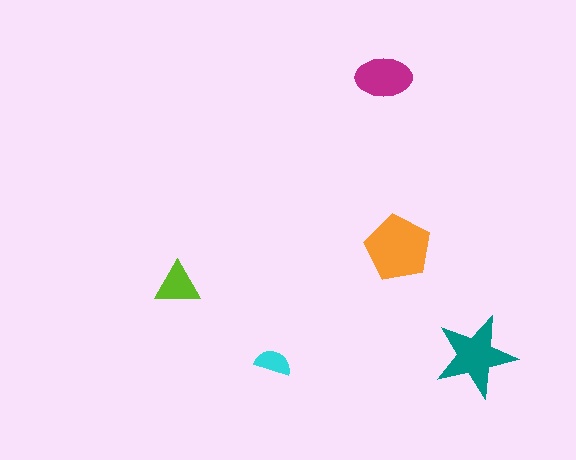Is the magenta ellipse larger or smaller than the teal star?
Smaller.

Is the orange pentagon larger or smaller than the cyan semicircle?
Larger.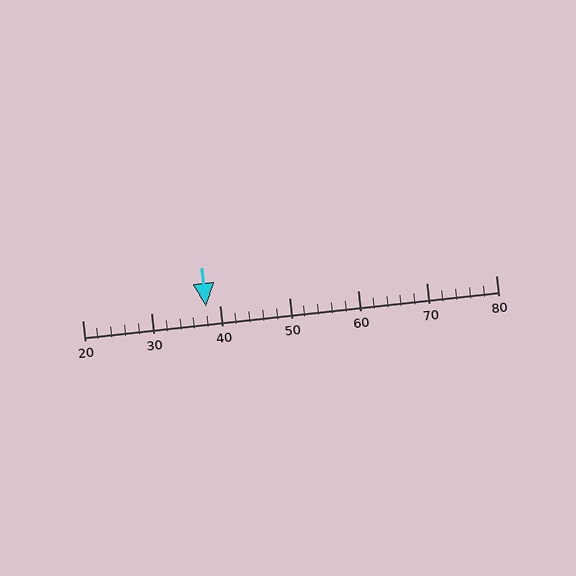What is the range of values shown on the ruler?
The ruler shows values from 20 to 80.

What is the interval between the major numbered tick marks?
The major tick marks are spaced 10 units apart.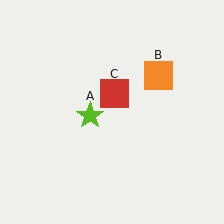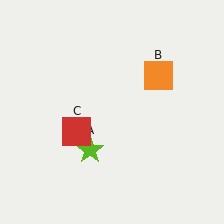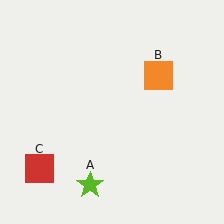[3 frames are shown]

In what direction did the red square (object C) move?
The red square (object C) moved down and to the left.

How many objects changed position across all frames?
2 objects changed position: lime star (object A), red square (object C).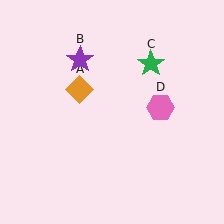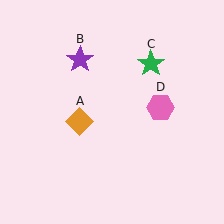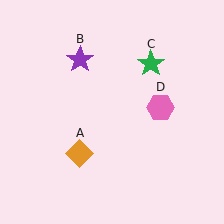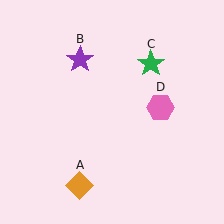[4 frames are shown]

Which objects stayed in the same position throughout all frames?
Purple star (object B) and green star (object C) and pink hexagon (object D) remained stationary.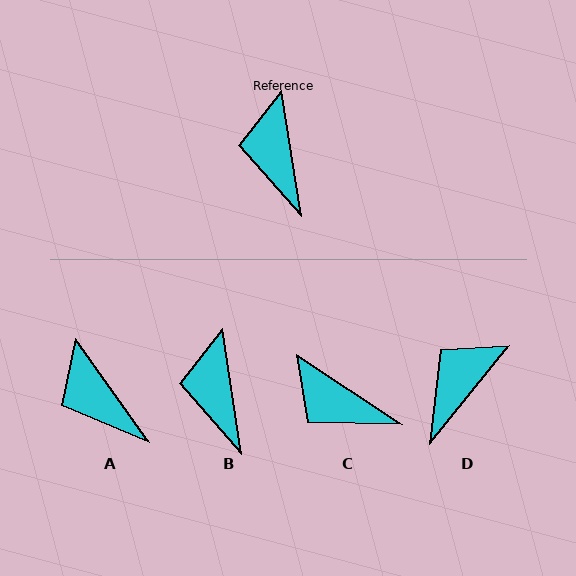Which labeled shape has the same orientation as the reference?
B.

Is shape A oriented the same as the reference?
No, it is off by about 26 degrees.